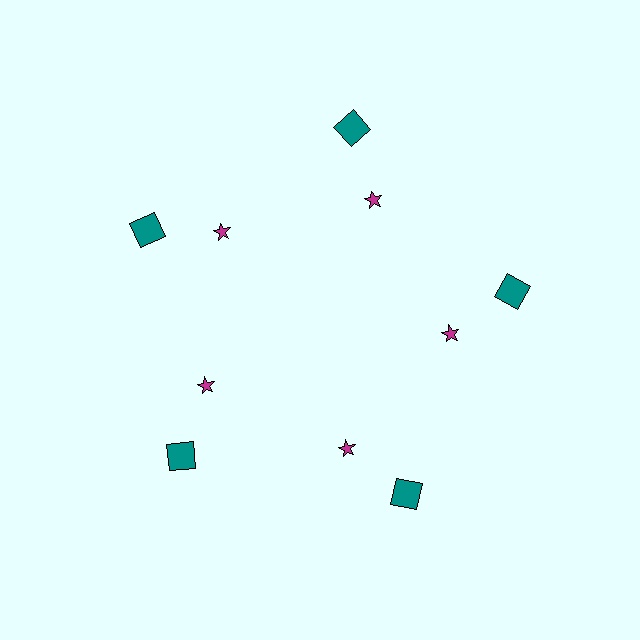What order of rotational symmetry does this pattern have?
This pattern has 5-fold rotational symmetry.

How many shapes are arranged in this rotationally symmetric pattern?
There are 10 shapes, arranged in 5 groups of 2.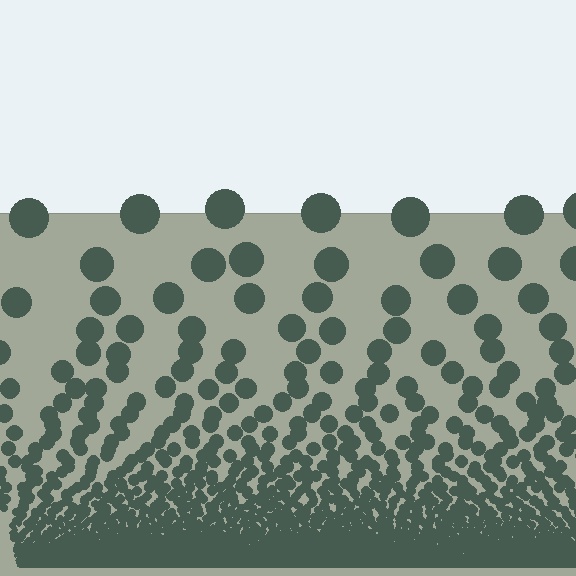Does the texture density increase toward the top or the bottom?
Density increases toward the bottom.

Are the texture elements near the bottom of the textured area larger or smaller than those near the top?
Smaller. The gradient is inverted — elements near the bottom are smaller and denser.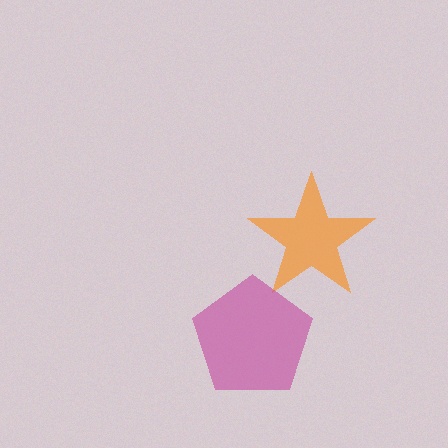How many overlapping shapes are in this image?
There are 2 overlapping shapes in the image.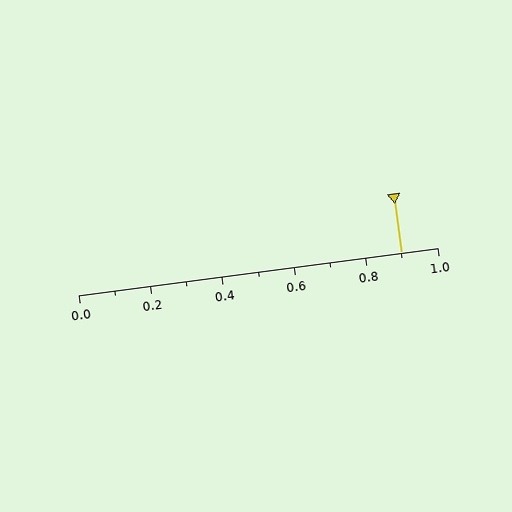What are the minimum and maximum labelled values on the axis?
The axis runs from 0.0 to 1.0.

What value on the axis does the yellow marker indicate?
The marker indicates approximately 0.9.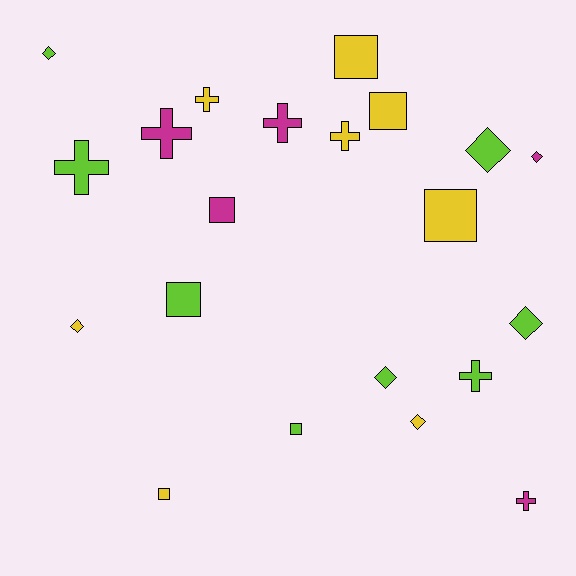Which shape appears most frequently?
Diamond, with 7 objects.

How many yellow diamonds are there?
There are 2 yellow diamonds.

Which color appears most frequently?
Lime, with 8 objects.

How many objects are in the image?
There are 21 objects.